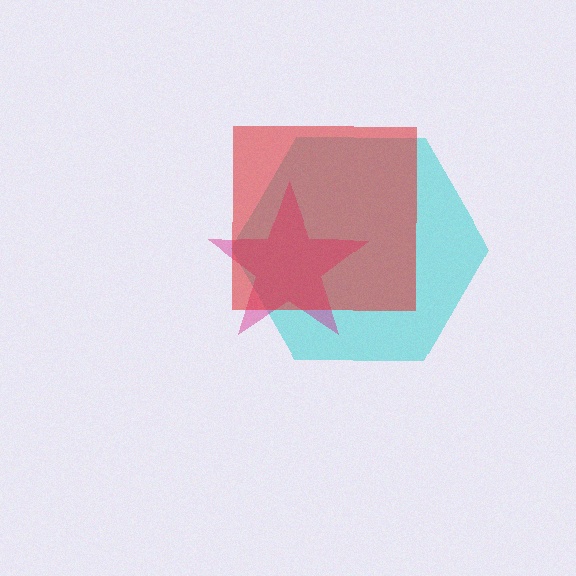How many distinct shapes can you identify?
There are 3 distinct shapes: a cyan hexagon, a magenta star, a red square.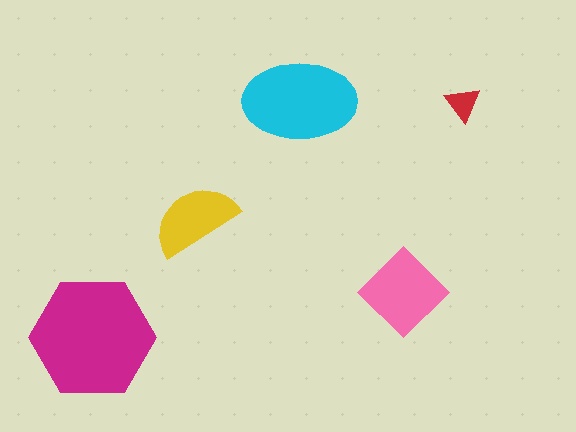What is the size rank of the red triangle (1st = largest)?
5th.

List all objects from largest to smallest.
The magenta hexagon, the cyan ellipse, the pink diamond, the yellow semicircle, the red triangle.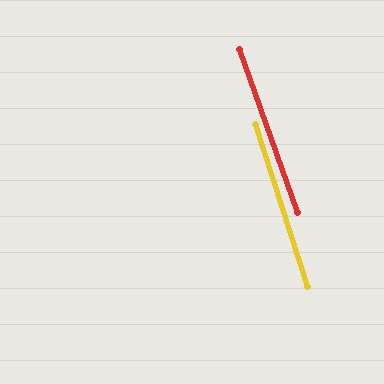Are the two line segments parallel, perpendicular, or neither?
Parallel — their directions differ by only 1.8°.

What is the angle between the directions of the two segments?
Approximately 2 degrees.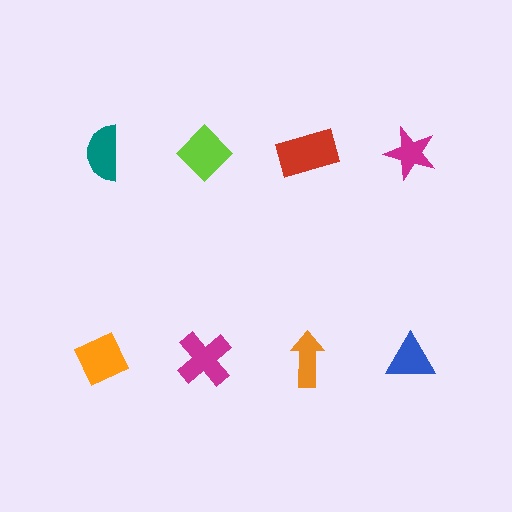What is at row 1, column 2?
A lime diamond.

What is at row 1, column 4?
A magenta star.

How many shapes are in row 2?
4 shapes.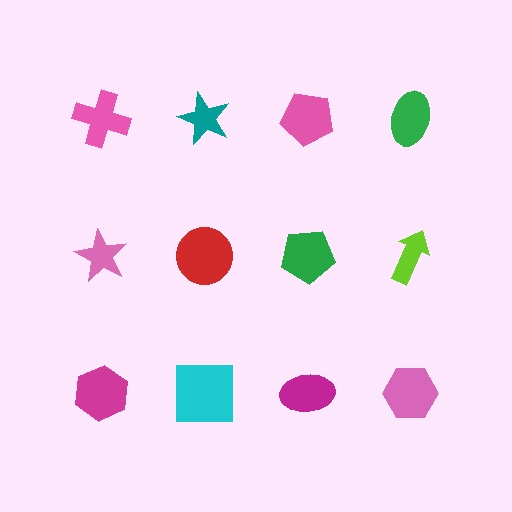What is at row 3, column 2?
A cyan square.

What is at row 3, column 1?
A magenta hexagon.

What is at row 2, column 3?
A green pentagon.